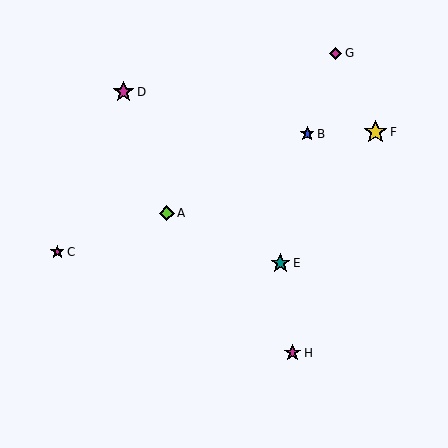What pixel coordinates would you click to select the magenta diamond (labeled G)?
Click at (336, 53) to select the magenta diamond G.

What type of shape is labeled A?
Shape A is a lime diamond.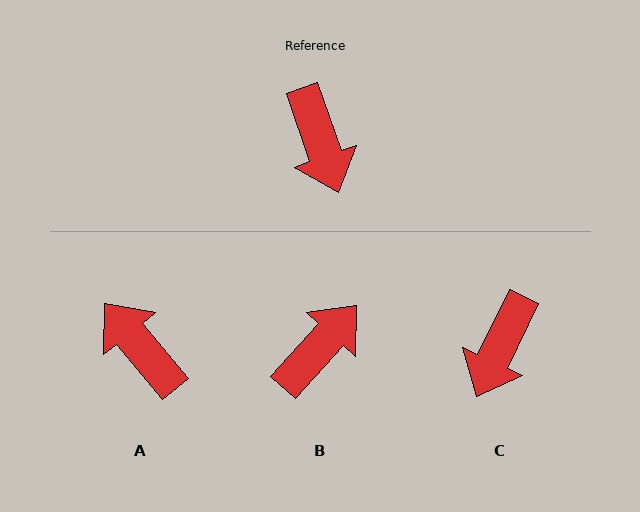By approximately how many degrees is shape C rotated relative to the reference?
Approximately 45 degrees clockwise.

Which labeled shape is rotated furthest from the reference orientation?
A, about 160 degrees away.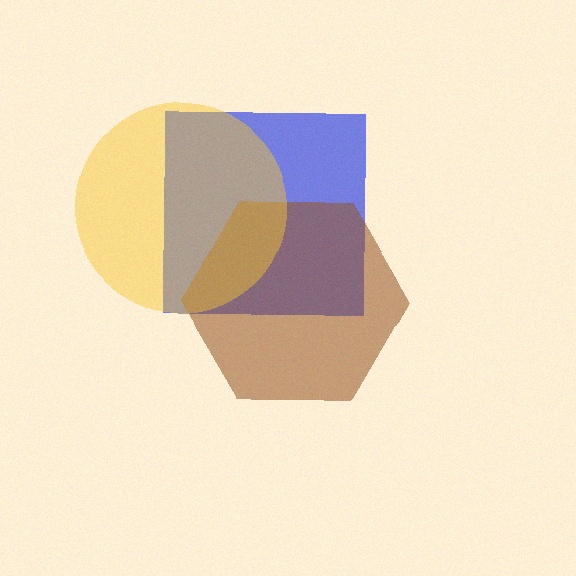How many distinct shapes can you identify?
There are 3 distinct shapes: a blue square, a brown hexagon, a yellow circle.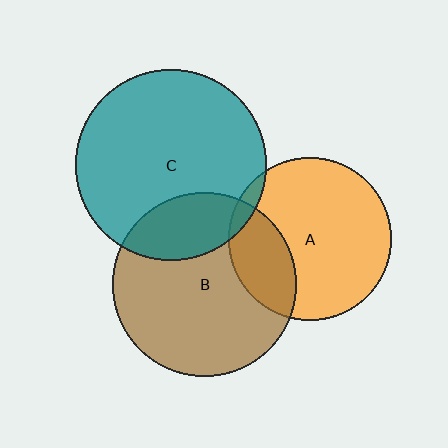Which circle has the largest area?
Circle C (teal).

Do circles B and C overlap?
Yes.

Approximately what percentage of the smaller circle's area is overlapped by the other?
Approximately 25%.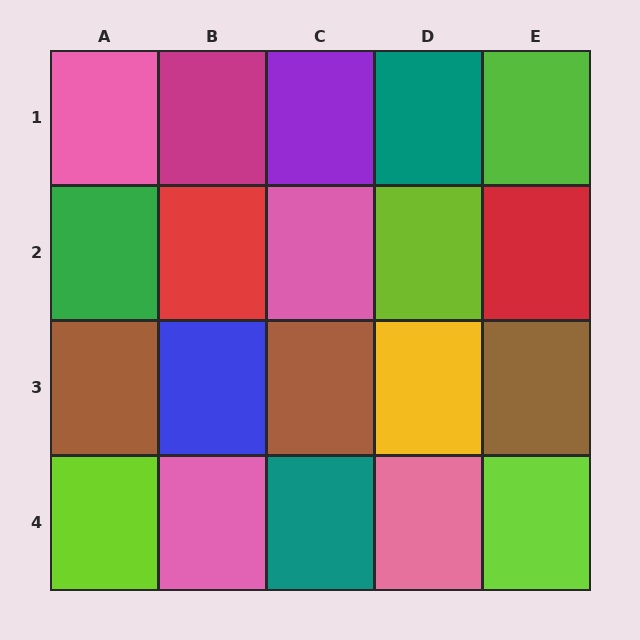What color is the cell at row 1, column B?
Magenta.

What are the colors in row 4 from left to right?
Lime, pink, teal, pink, lime.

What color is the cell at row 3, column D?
Yellow.